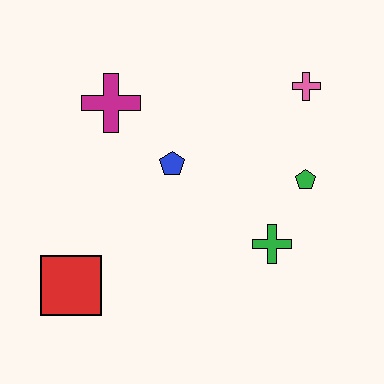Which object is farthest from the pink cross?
The red square is farthest from the pink cross.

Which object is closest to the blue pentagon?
The magenta cross is closest to the blue pentagon.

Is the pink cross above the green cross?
Yes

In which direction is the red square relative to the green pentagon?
The red square is to the left of the green pentagon.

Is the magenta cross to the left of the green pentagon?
Yes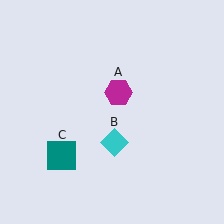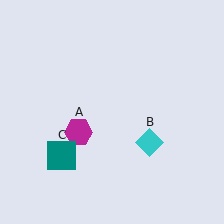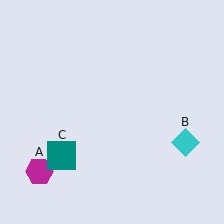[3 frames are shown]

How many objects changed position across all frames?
2 objects changed position: magenta hexagon (object A), cyan diamond (object B).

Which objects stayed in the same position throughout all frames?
Teal square (object C) remained stationary.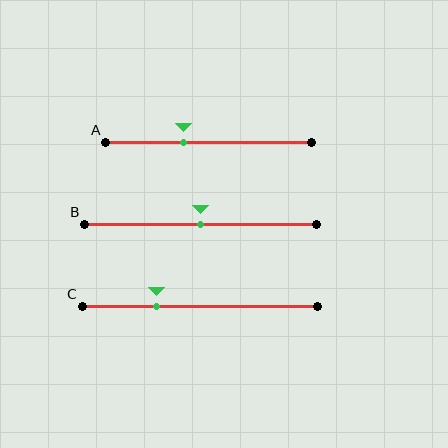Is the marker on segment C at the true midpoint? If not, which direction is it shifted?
No, the marker on segment C is shifted to the left by about 18% of the segment length.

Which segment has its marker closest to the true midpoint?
Segment B has its marker closest to the true midpoint.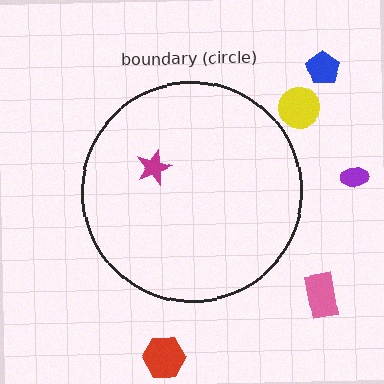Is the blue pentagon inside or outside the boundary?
Outside.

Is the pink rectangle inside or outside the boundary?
Outside.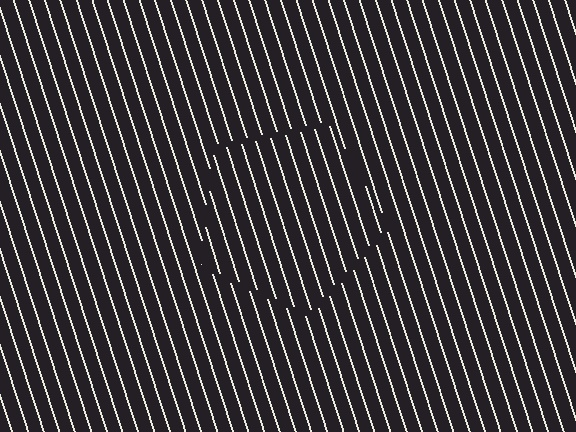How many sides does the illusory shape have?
5 sides — the line-ends trace a pentagon.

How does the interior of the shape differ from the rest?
The interior of the shape contains the same grating, shifted by half a period — the contour is defined by the phase discontinuity where line-ends from the inner and outer gratings abut.